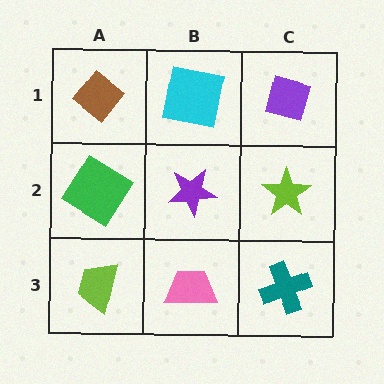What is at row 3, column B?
A pink trapezoid.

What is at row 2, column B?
A purple star.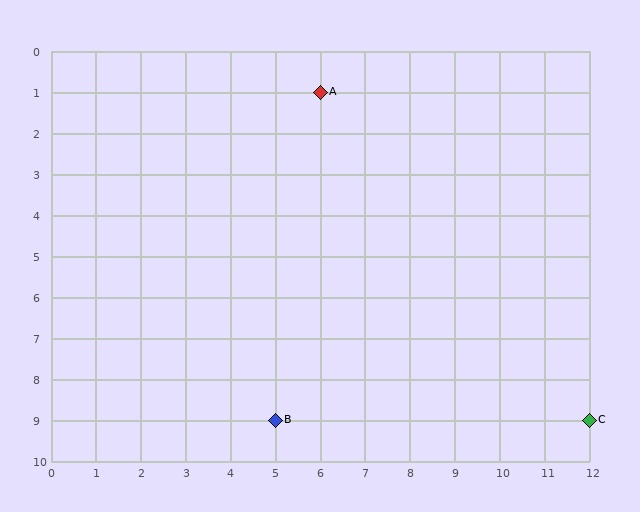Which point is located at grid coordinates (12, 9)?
Point C is at (12, 9).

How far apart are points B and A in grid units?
Points B and A are 1 column and 8 rows apart (about 8.1 grid units diagonally).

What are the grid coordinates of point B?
Point B is at grid coordinates (5, 9).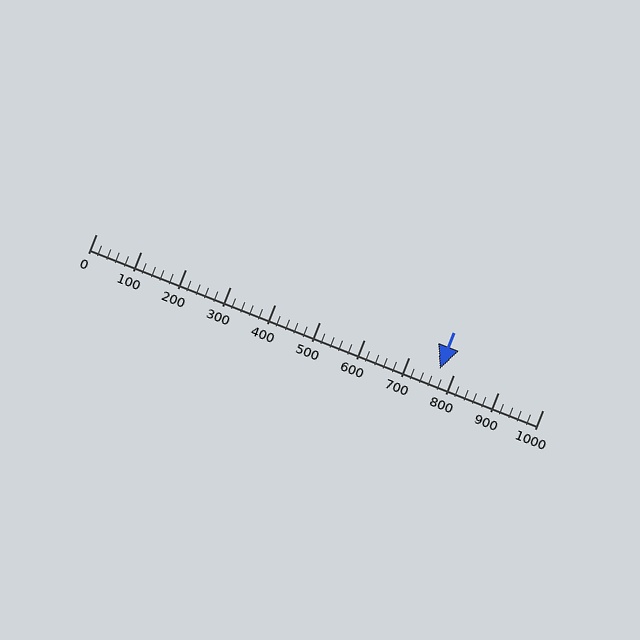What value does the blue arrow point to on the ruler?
The blue arrow points to approximately 770.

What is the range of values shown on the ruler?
The ruler shows values from 0 to 1000.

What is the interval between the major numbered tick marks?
The major tick marks are spaced 100 units apart.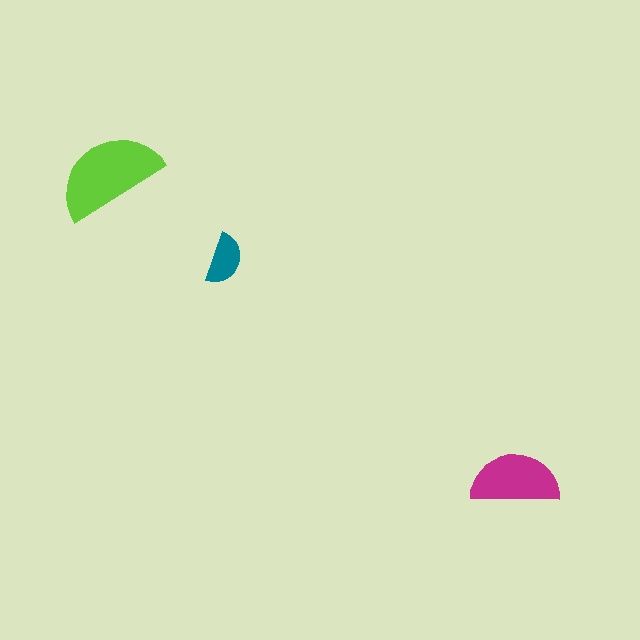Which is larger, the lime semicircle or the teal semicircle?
The lime one.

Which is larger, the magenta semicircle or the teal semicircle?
The magenta one.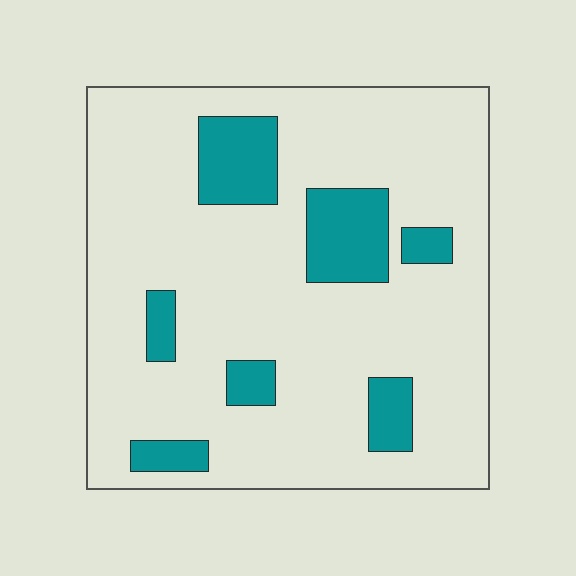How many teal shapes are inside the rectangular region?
7.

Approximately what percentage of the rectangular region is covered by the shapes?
Approximately 15%.